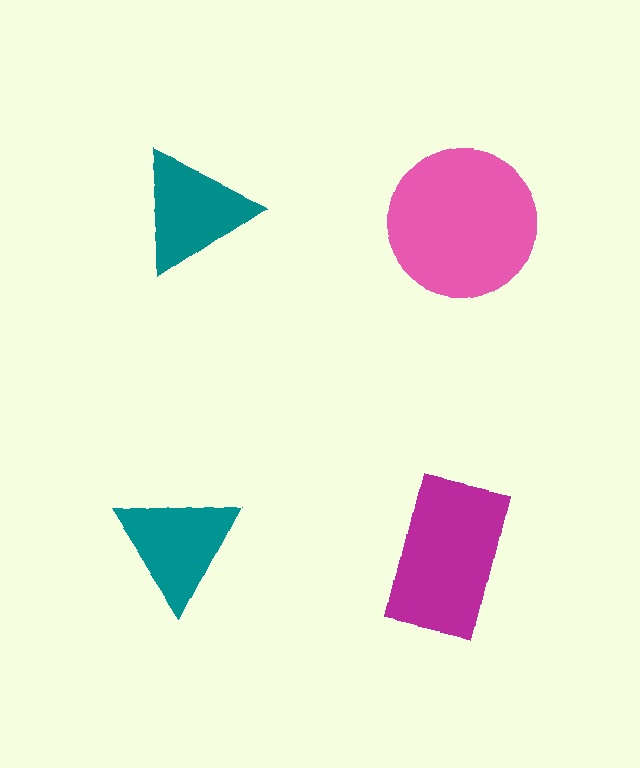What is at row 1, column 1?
A teal triangle.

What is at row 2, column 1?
A teal triangle.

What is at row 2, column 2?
A magenta rectangle.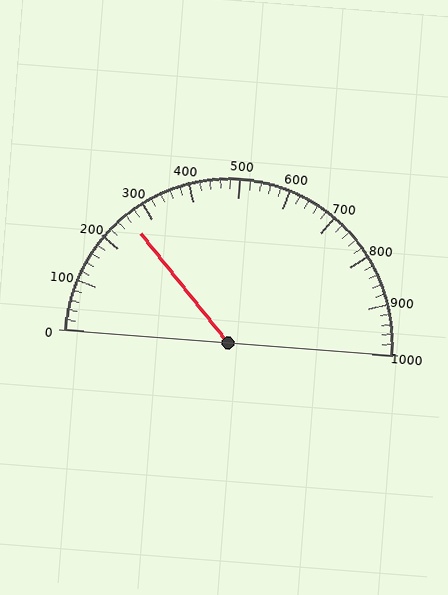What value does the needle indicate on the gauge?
The needle indicates approximately 260.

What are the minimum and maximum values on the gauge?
The gauge ranges from 0 to 1000.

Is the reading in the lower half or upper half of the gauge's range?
The reading is in the lower half of the range (0 to 1000).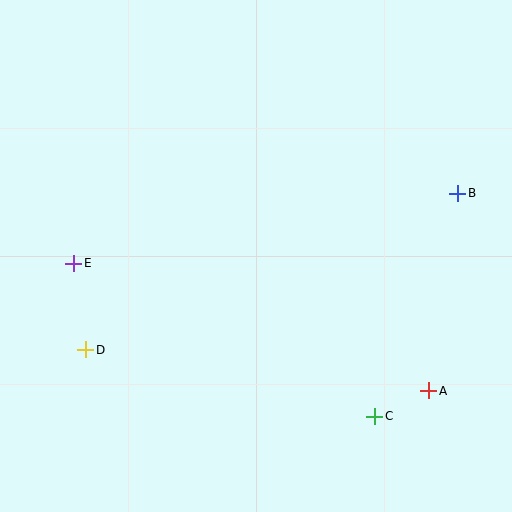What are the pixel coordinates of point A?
Point A is at (429, 391).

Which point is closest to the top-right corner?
Point B is closest to the top-right corner.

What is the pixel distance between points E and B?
The distance between E and B is 391 pixels.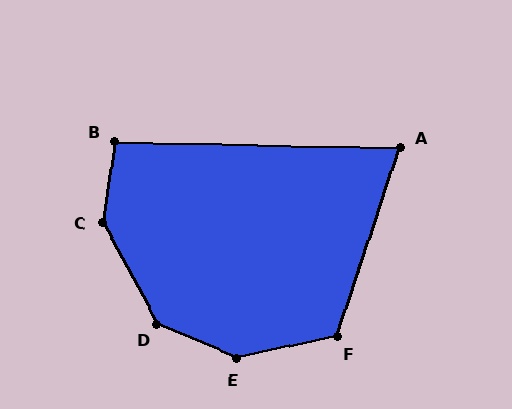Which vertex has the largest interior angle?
E, at approximately 144 degrees.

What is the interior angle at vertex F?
Approximately 121 degrees (obtuse).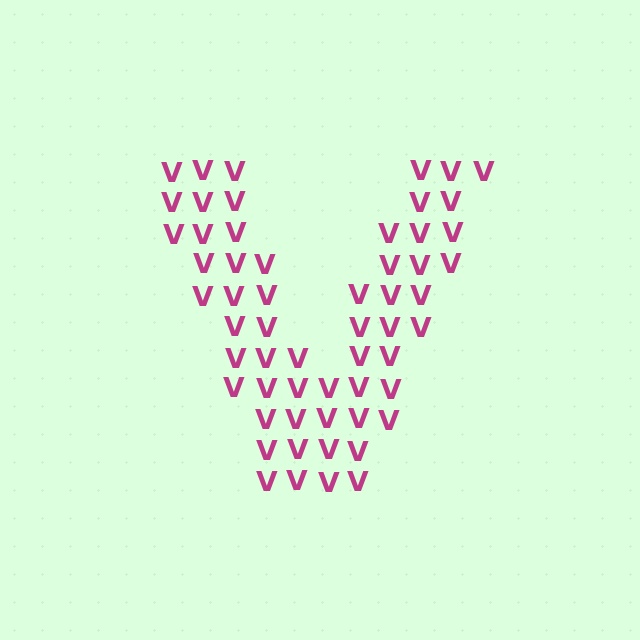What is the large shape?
The large shape is the letter V.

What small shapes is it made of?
It is made of small letter V's.